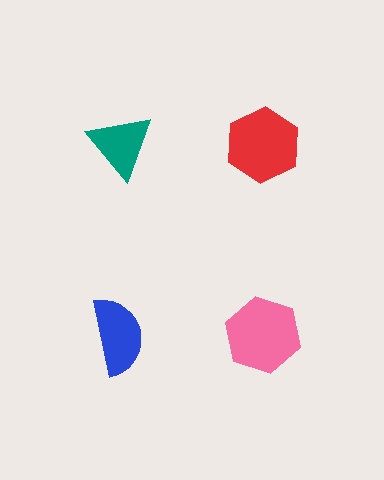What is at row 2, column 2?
A pink hexagon.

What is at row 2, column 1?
A blue semicircle.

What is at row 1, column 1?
A teal triangle.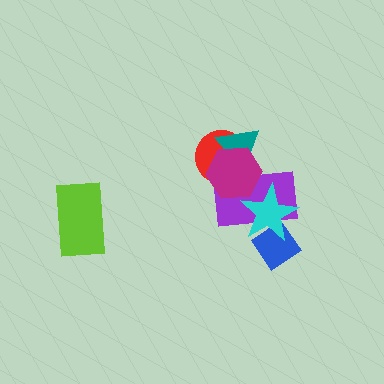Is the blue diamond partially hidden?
Yes, it is partially covered by another shape.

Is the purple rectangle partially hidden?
Yes, it is partially covered by another shape.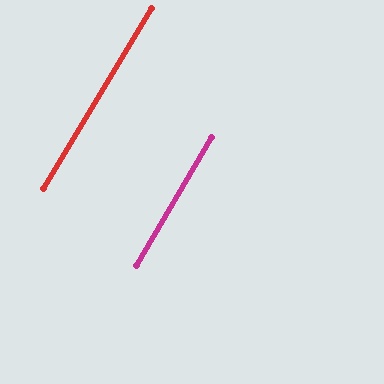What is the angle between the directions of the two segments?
Approximately 1 degree.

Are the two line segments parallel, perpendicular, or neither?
Parallel — their directions differ by only 0.5°.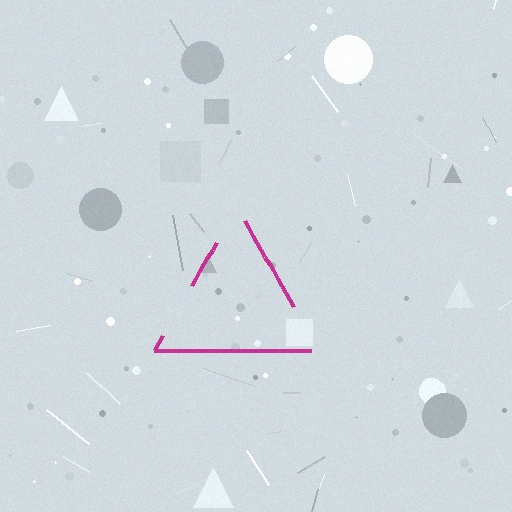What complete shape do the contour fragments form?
The contour fragments form a triangle.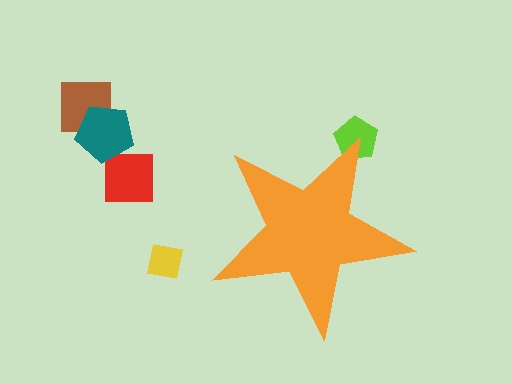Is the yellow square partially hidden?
No, the yellow square is fully visible.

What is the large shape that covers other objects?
An orange star.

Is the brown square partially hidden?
No, the brown square is fully visible.